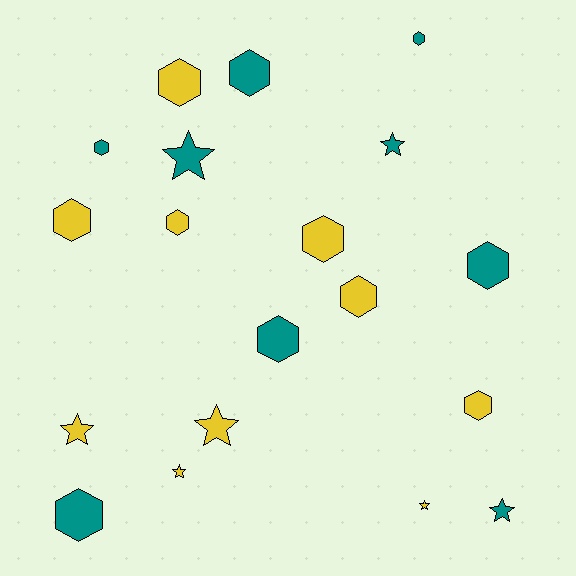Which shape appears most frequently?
Hexagon, with 12 objects.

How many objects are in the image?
There are 19 objects.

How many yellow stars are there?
There are 4 yellow stars.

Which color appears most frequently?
Yellow, with 10 objects.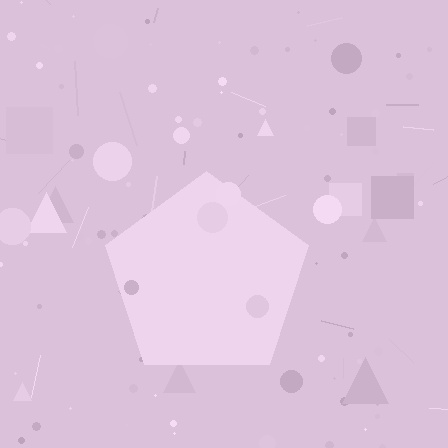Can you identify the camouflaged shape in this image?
The camouflaged shape is a pentagon.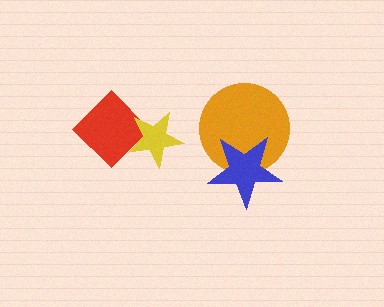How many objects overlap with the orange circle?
1 object overlaps with the orange circle.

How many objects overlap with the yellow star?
1 object overlaps with the yellow star.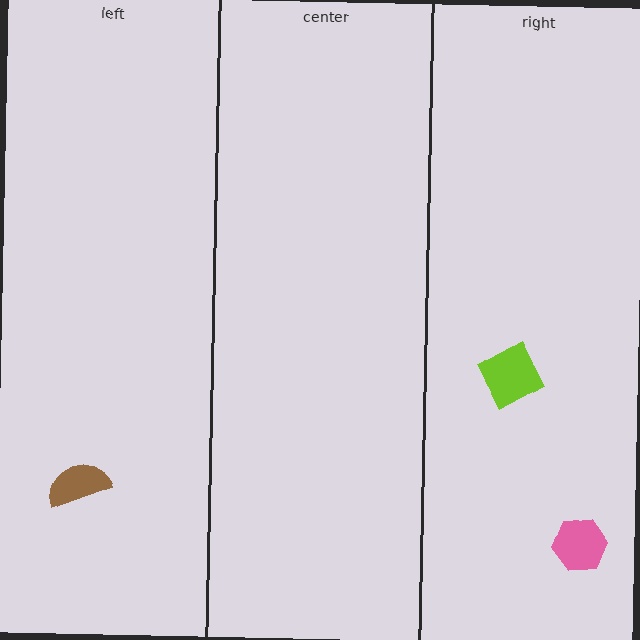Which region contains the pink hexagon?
The right region.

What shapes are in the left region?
The brown semicircle.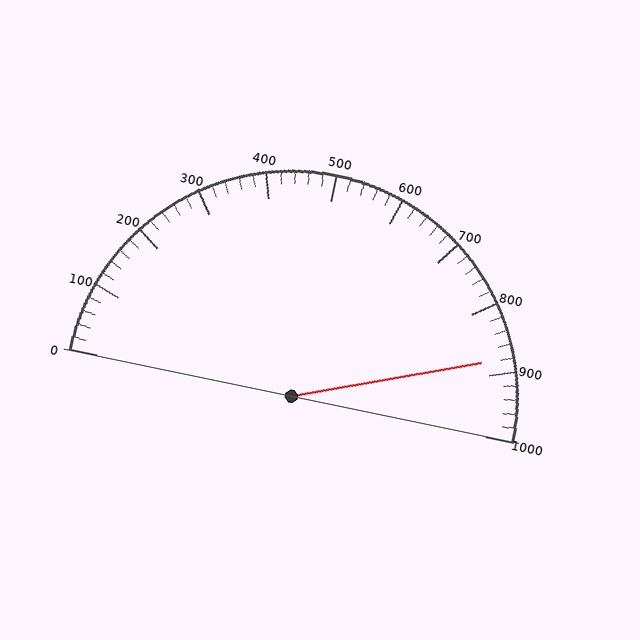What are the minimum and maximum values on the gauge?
The gauge ranges from 0 to 1000.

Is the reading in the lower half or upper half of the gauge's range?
The reading is in the upper half of the range (0 to 1000).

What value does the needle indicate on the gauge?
The needle indicates approximately 880.